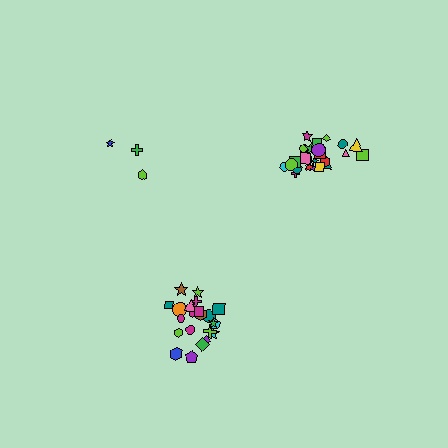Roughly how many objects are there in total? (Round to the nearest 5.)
Roughly 50 objects in total.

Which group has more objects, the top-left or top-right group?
The top-right group.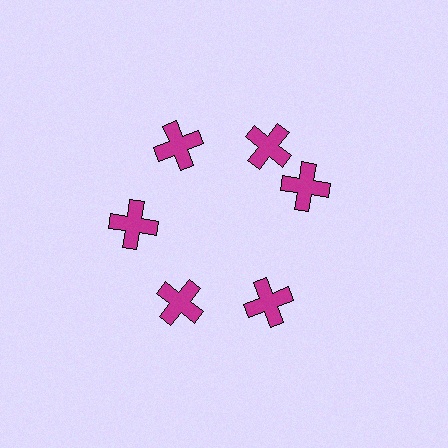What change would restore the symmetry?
The symmetry would be restored by rotating it back into even spacing with its neighbors so that all 6 crosses sit at equal angles and equal distance from the center.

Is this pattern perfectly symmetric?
No. The 6 magenta crosses are arranged in a ring, but one element near the 3 o'clock position is rotated out of alignment along the ring, breaking the 6-fold rotational symmetry.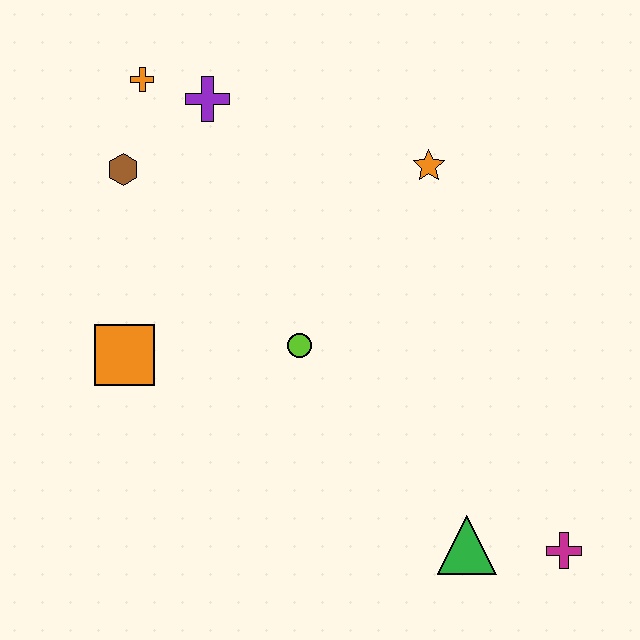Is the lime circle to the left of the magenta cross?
Yes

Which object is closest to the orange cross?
The purple cross is closest to the orange cross.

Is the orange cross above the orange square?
Yes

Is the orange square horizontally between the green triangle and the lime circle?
No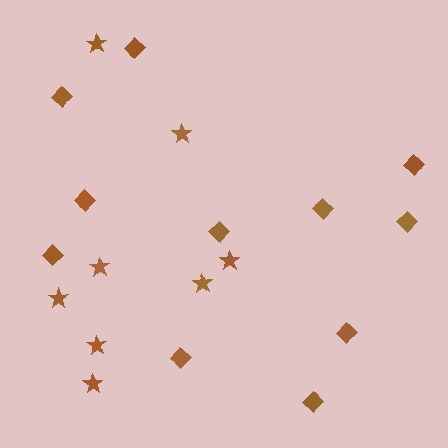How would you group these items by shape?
There are 2 groups: one group of diamonds (11) and one group of stars (8).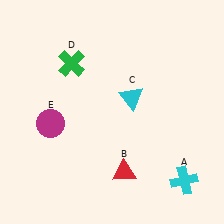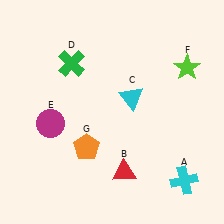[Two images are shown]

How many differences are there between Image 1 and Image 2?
There are 2 differences between the two images.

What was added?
A lime star (F), an orange pentagon (G) were added in Image 2.